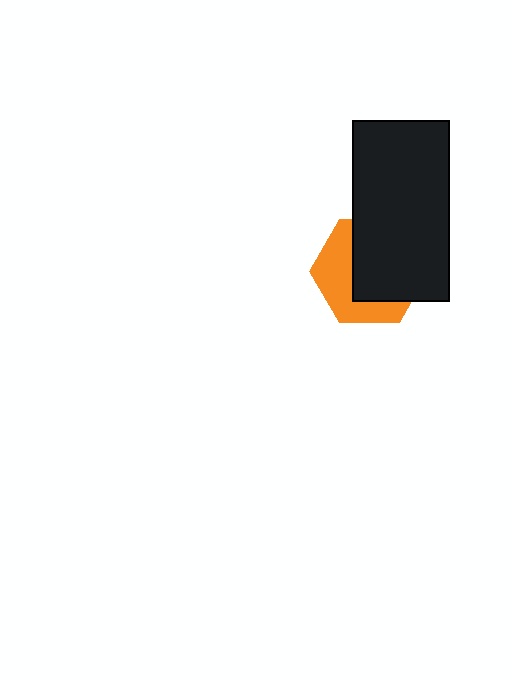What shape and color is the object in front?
The object in front is a black rectangle.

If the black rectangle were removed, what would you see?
You would see the complete orange hexagon.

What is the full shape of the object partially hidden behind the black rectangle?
The partially hidden object is an orange hexagon.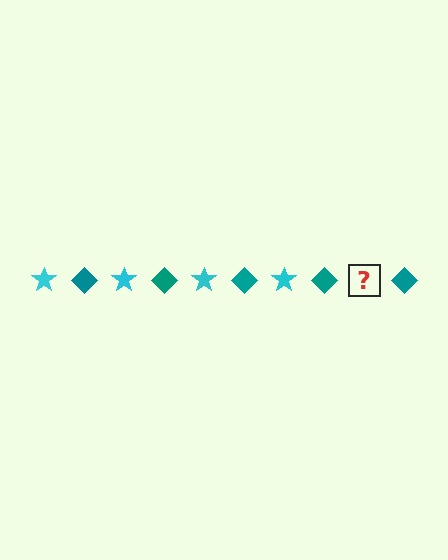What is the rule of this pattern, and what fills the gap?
The rule is that the pattern alternates between cyan star and teal diamond. The gap should be filled with a cyan star.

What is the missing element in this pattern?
The missing element is a cyan star.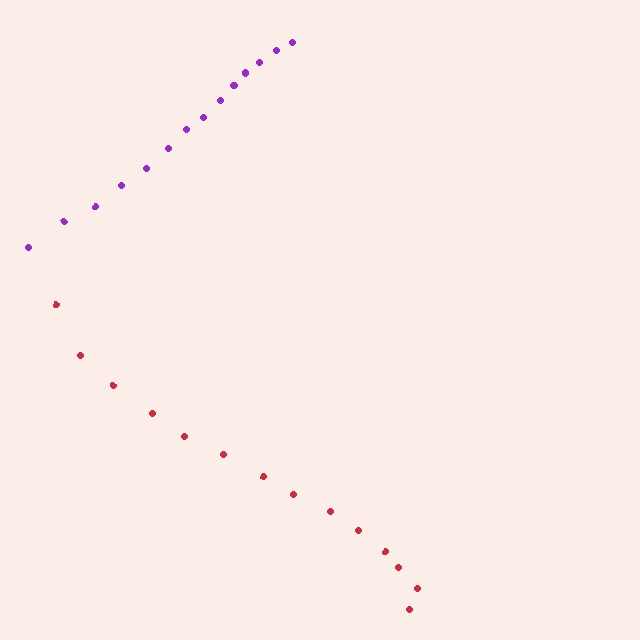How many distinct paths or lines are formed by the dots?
There are 2 distinct paths.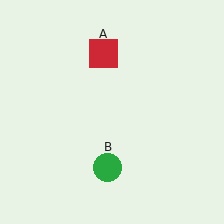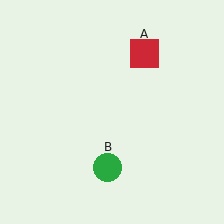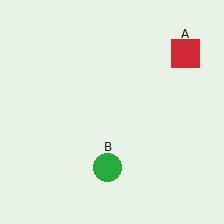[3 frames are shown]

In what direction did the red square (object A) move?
The red square (object A) moved right.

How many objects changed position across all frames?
1 object changed position: red square (object A).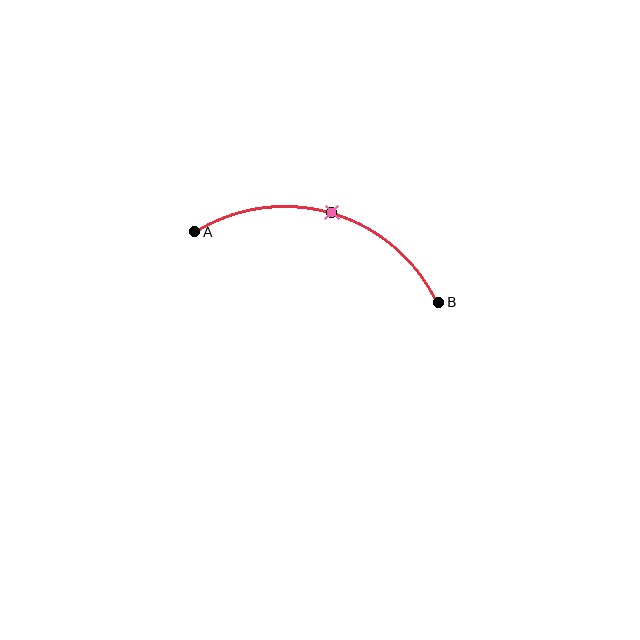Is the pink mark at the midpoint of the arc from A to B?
Yes. The pink mark lies on the arc at equal arc-length from both A and B — it is the arc midpoint.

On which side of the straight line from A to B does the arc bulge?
The arc bulges above the straight line connecting A and B.